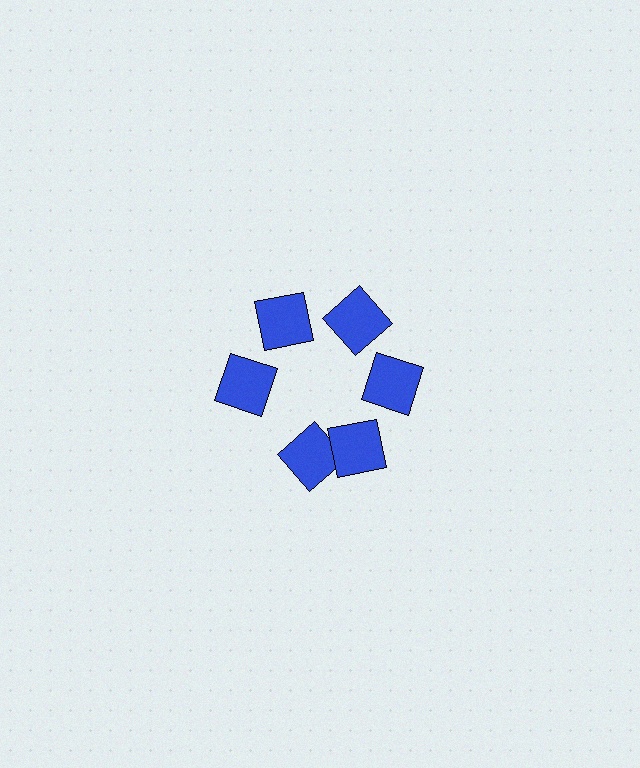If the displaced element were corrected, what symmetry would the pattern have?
It would have 6-fold rotational symmetry — the pattern would map onto itself every 60 degrees.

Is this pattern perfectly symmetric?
No. The 6 blue squares are arranged in a ring, but one element near the 7 o'clock position is rotated out of alignment along the ring, breaking the 6-fold rotational symmetry.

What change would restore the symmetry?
The symmetry would be restored by rotating it back into even spacing with its neighbors so that all 6 squares sit at equal angles and equal distance from the center.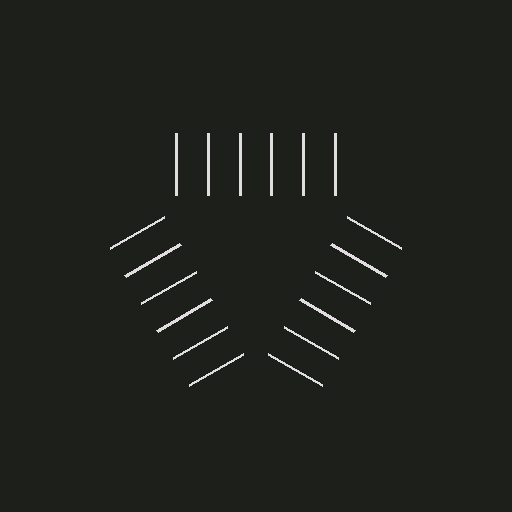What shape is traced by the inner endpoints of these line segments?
An illusory triangle — the line segments terminate on its edges but no continuous stroke is drawn.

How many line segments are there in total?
18 — 6 along each of the 3 edges.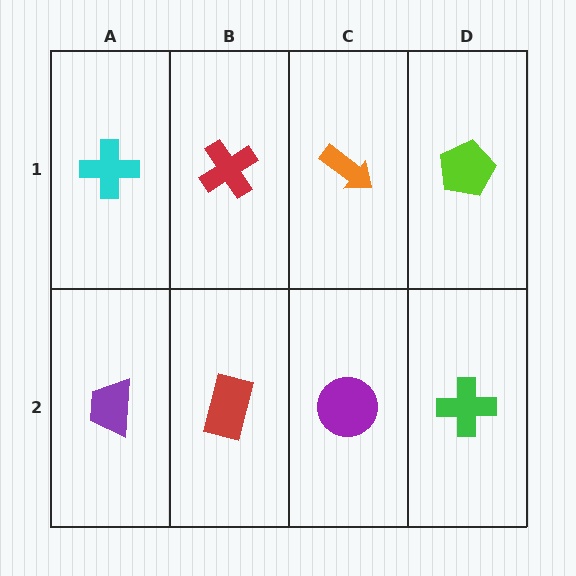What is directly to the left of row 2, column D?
A purple circle.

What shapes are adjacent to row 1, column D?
A green cross (row 2, column D), an orange arrow (row 1, column C).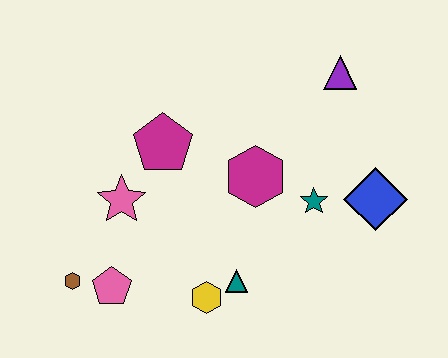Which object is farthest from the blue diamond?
The brown hexagon is farthest from the blue diamond.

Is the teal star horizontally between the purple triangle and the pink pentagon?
Yes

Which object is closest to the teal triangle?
The yellow hexagon is closest to the teal triangle.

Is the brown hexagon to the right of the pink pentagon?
No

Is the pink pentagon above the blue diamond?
No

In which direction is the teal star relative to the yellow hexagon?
The teal star is to the right of the yellow hexagon.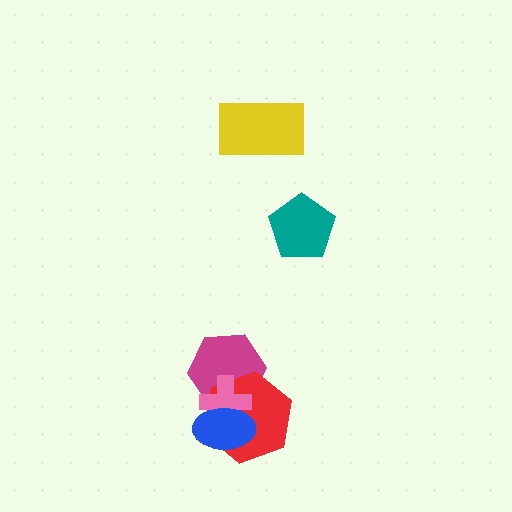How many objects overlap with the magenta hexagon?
3 objects overlap with the magenta hexagon.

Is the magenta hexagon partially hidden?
Yes, it is partially covered by another shape.